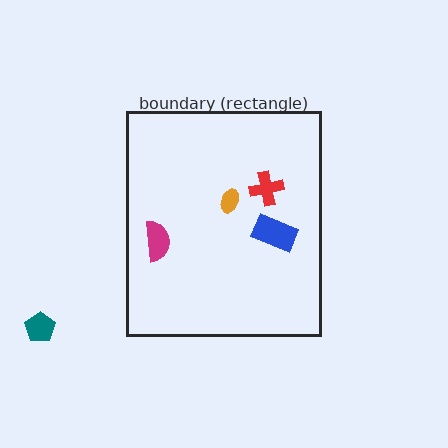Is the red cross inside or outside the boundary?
Inside.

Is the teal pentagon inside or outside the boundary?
Outside.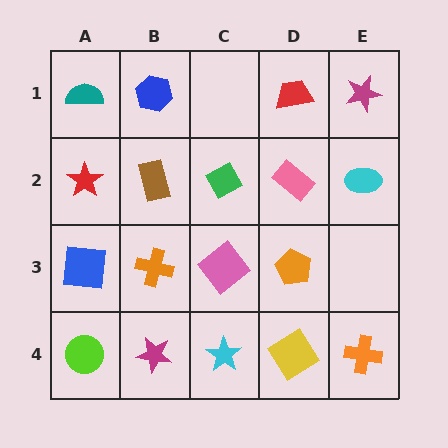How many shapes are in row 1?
4 shapes.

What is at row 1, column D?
A red trapezoid.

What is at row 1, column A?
A teal semicircle.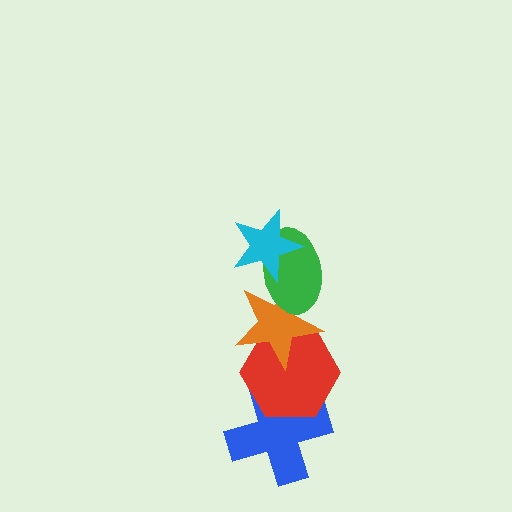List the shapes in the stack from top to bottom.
From top to bottom: the cyan star, the green ellipse, the orange star, the red hexagon, the blue cross.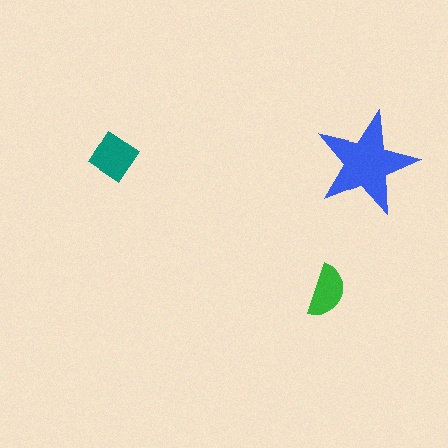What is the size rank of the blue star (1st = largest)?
1st.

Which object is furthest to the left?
The teal diamond is leftmost.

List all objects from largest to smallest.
The blue star, the teal diamond, the green semicircle.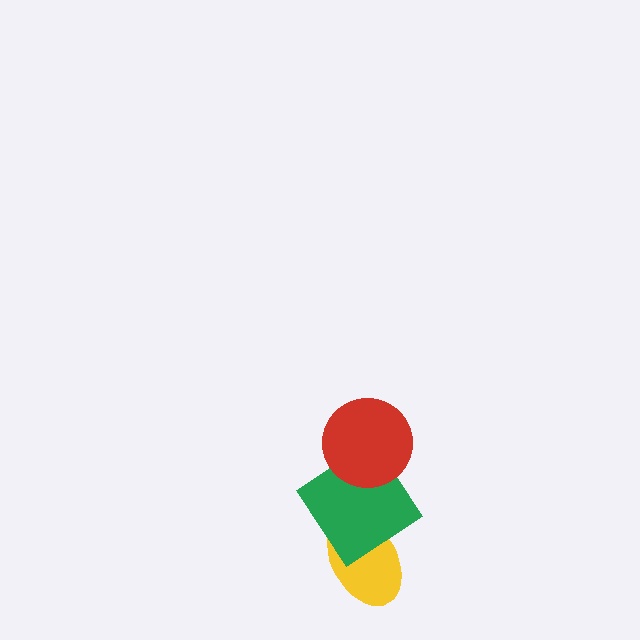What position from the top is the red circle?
The red circle is 1st from the top.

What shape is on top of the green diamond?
The red circle is on top of the green diamond.